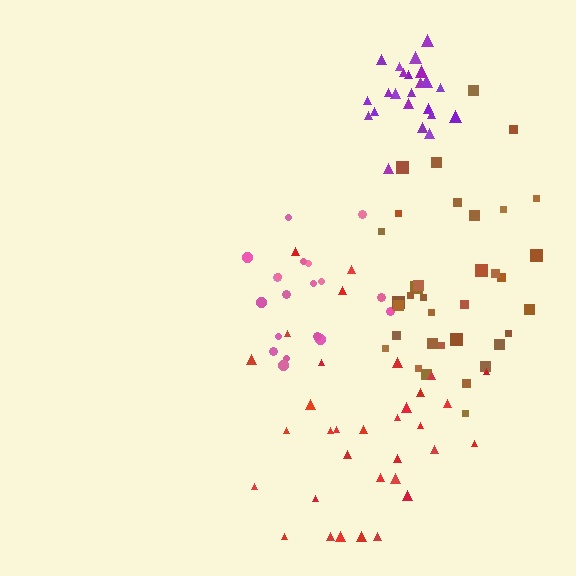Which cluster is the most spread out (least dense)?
Pink.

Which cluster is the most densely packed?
Purple.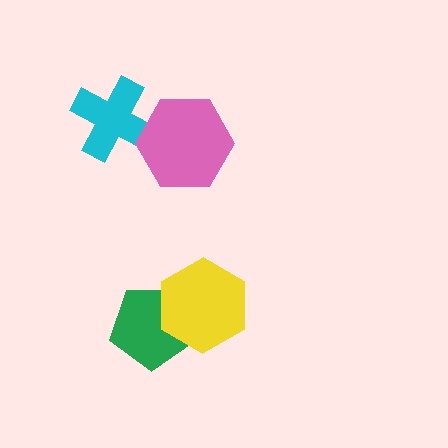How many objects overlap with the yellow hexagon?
1 object overlaps with the yellow hexagon.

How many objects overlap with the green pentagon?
1 object overlaps with the green pentagon.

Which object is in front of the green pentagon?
The yellow hexagon is in front of the green pentagon.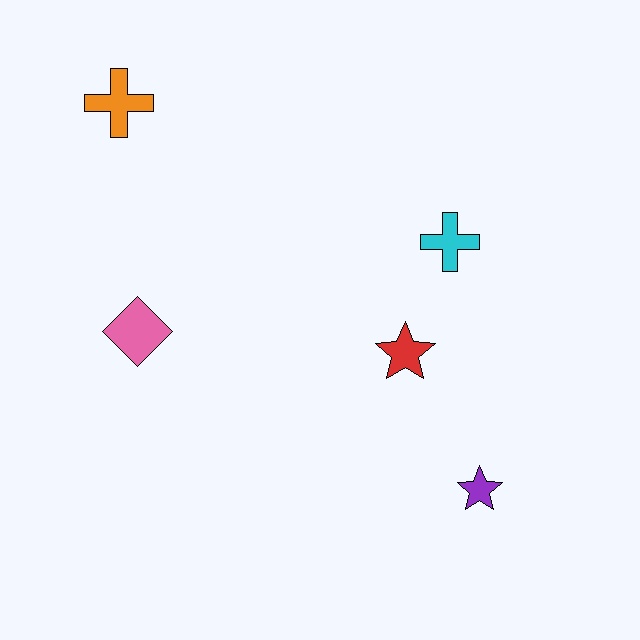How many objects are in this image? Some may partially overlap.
There are 5 objects.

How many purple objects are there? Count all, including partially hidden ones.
There is 1 purple object.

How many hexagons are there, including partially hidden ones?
There are no hexagons.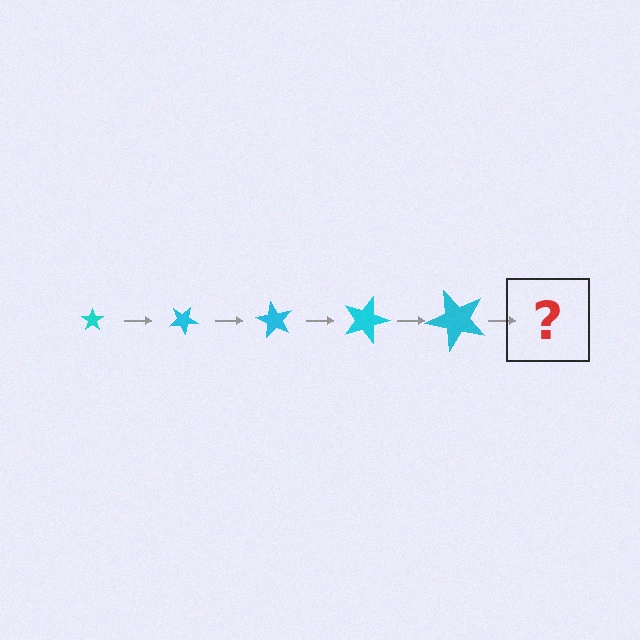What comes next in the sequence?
The next element should be a star, larger than the previous one and rotated 150 degrees from the start.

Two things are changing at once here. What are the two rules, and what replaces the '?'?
The two rules are that the star grows larger each step and it rotates 30 degrees each step. The '?' should be a star, larger than the previous one and rotated 150 degrees from the start.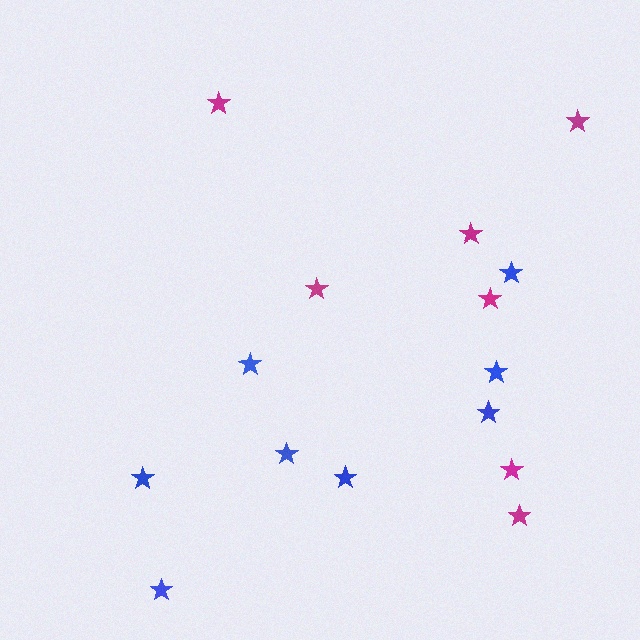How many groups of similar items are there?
There are 2 groups: one group of magenta stars (7) and one group of blue stars (8).